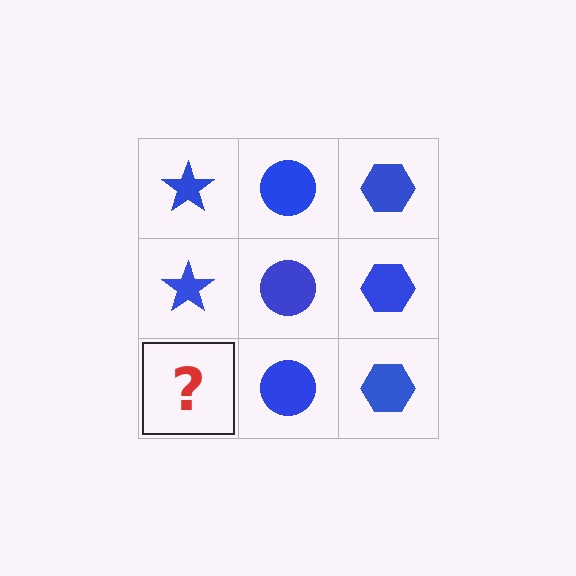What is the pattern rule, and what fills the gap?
The rule is that each column has a consistent shape. The gap should be filled with a blue star.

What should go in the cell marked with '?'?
The missing cell should contain a blue star.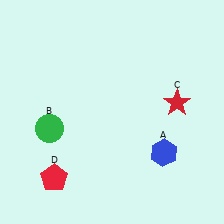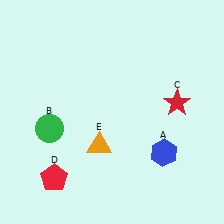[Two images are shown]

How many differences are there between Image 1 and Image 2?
There is 1 difference between the two images.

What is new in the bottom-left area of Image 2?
An orange triangle (E) was added in the bottom-left area of Image 2.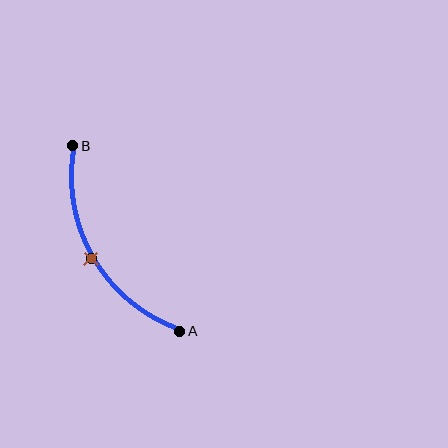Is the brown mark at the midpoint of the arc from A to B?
Yes. The brown mark lies on the arc at equal arc-length from both A and B — it is the arc midpoint.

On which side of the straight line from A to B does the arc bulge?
The arc bulges to the left of the straight line connecting A and B.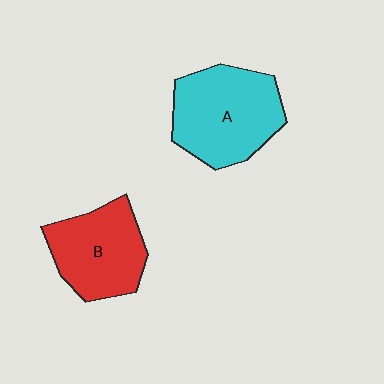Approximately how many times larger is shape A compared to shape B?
Approximately 1.2 times.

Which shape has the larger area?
Shape A (cyan).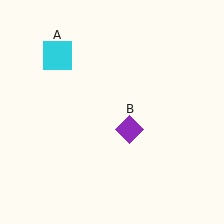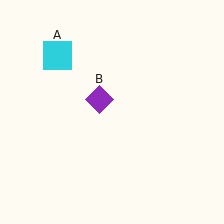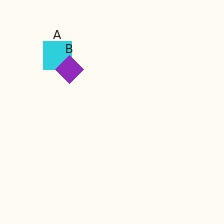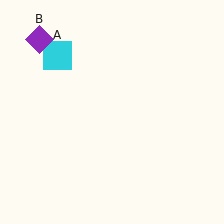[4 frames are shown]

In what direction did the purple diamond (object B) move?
The purple diamond (object B) moved up and to the left.